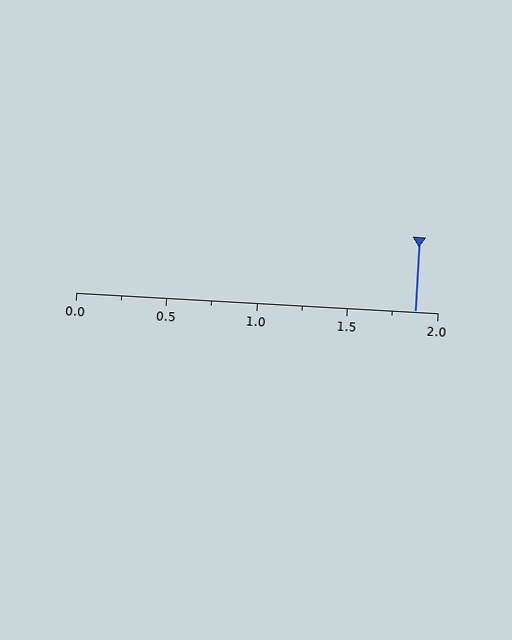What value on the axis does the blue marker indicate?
The marker indicates approximately 1.88.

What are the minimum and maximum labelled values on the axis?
The axis runs from 0.0 to 2.0.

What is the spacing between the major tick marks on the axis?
The major ticks are spaced 0.5 apart.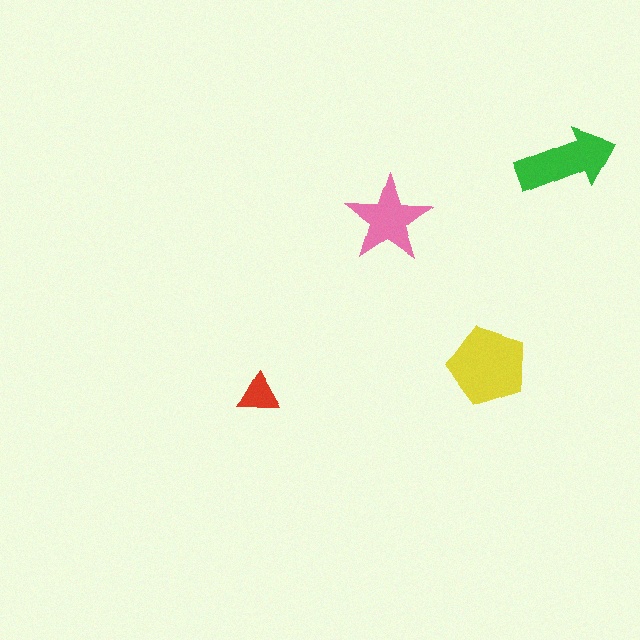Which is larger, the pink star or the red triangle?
The pink star.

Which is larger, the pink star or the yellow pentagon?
The yellow pentagon.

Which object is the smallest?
The red triangle.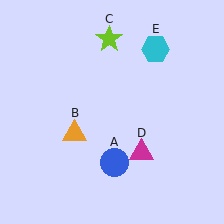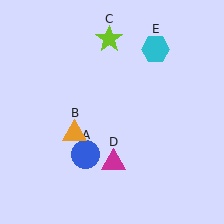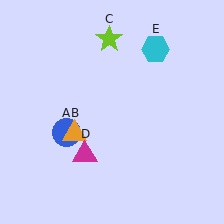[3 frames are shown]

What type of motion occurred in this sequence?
The blue circle (object A), magenta triangle (object D) rotated clockwise around the center of the scene.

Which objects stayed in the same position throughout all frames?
Orange triangle (object B) and lime star (object C) and cyan hexagon (object E) remained stationary.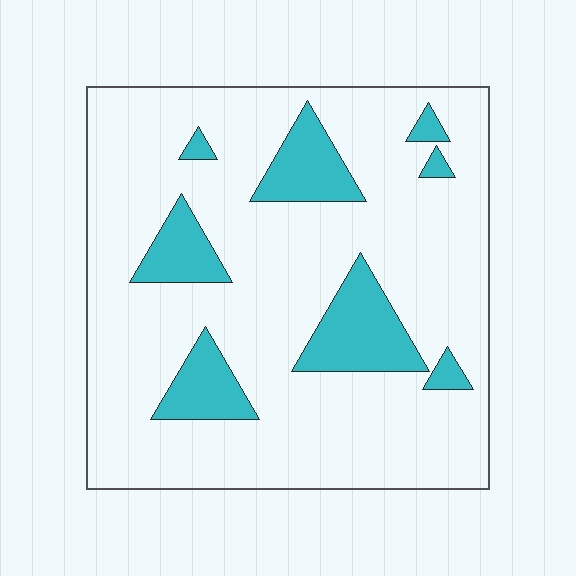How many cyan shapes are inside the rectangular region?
8.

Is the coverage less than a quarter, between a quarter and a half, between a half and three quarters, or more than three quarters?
Less than a quarter.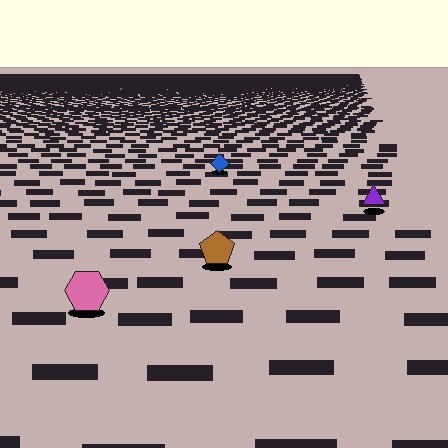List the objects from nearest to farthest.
From nearest to farthest: the pink hexagon, the brown pentagon, the purple triangle, the blue diamond.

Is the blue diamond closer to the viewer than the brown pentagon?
No. The brown pentagon is closer — you can tell from the texture gradient: the ground texture is coarser near it.